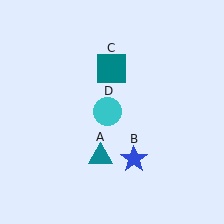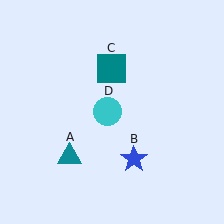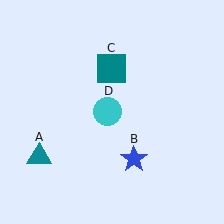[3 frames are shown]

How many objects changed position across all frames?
1 object changed position: teal triangle (object A).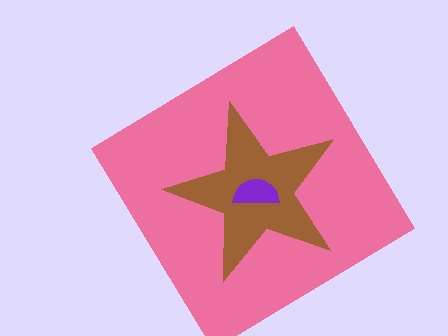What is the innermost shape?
The purple semicircle.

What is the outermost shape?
The pink diamond.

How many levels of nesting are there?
3.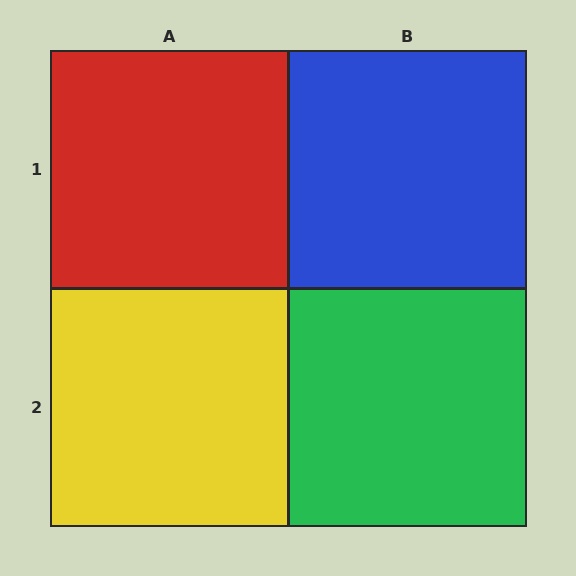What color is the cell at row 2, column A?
Yellow.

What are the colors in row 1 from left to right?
Red, blue.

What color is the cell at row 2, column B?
Green.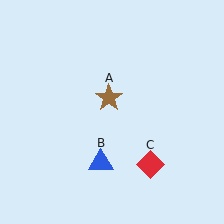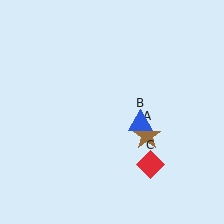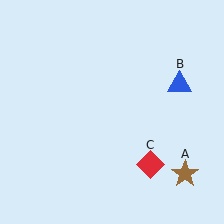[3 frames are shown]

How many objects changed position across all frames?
2 objects changed position: brown star (object A), blue triangle (object B).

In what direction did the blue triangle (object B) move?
The blue triangle (object B) moved up and to the right.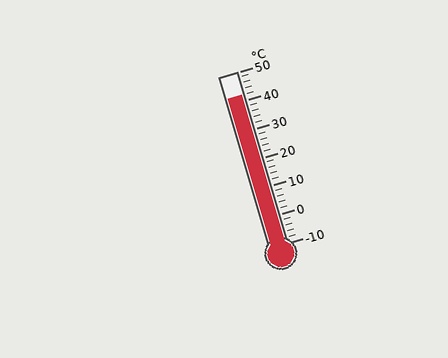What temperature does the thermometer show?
The thermometer shows approximately 42°C.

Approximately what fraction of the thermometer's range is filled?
The thermometer is filled to approximately 85% of its range.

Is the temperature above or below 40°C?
The temperature is above 40°C.